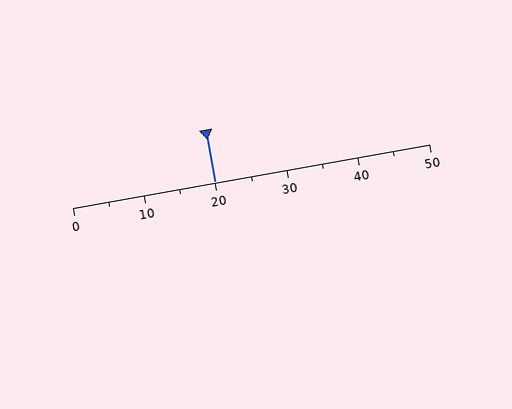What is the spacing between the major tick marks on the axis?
The major ticks are spaced 10 apart.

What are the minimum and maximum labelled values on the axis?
The axis runs from 0 to 50.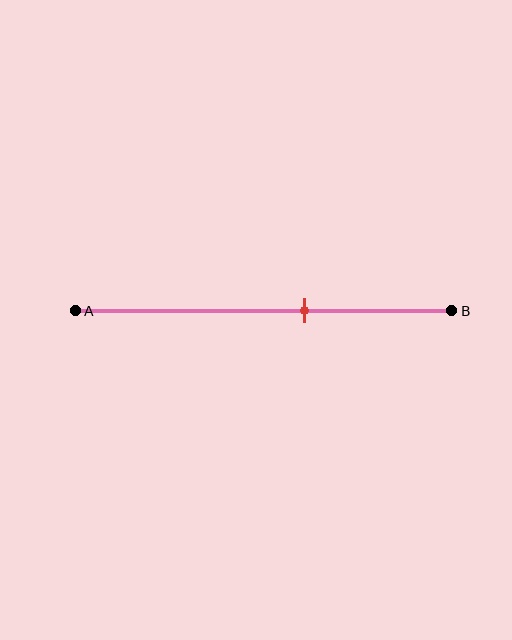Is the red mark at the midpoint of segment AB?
No, the mark is at about 60% from A, not at the 50% midpoint.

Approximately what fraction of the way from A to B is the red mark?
The red mark is approximately 60% of the way from A to B.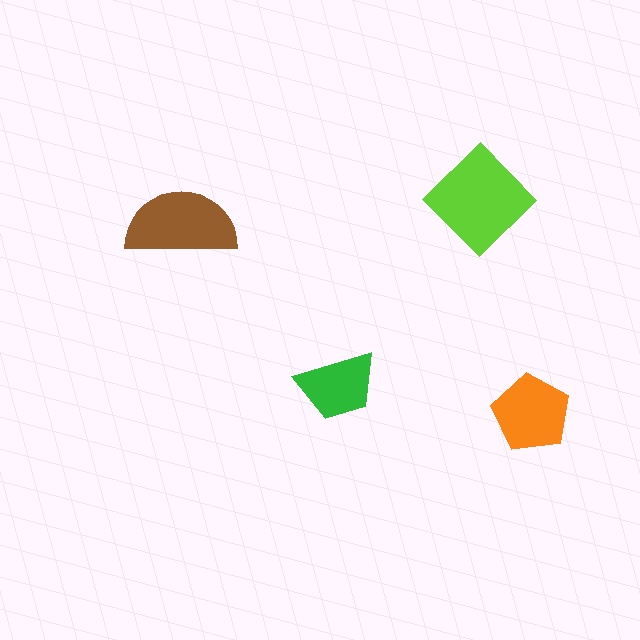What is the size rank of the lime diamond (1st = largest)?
1st.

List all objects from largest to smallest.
The lime diamond, the brown semicircle, the orange pentagon, the green trapezoid.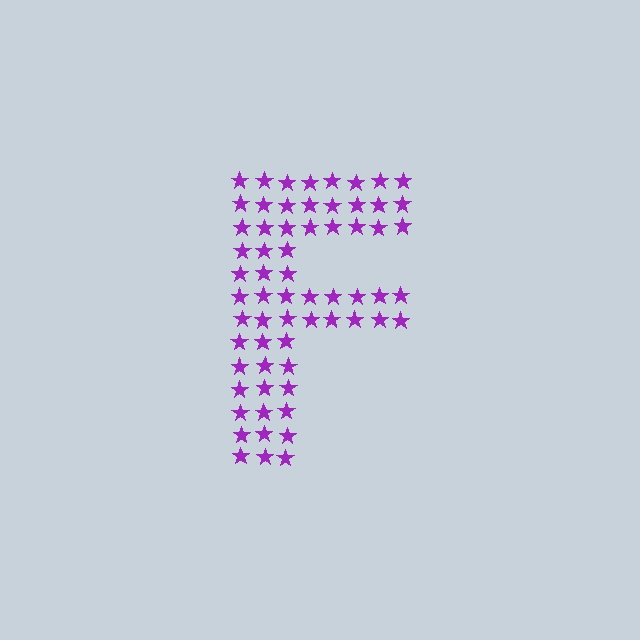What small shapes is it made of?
It is made of small stars.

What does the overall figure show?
The overall figure shows the letter F.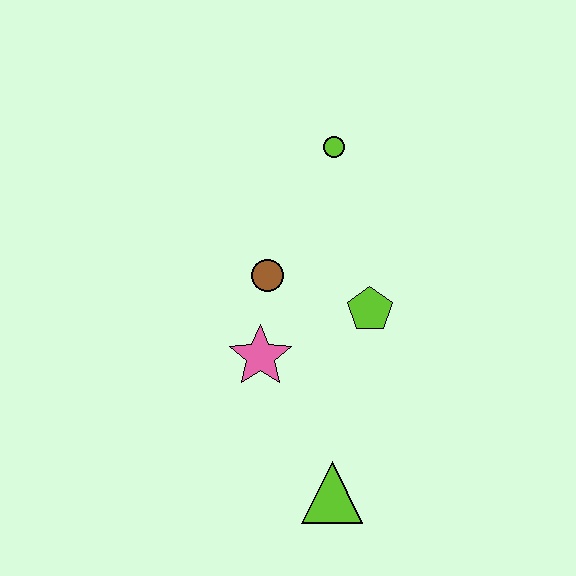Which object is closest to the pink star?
The brown circle is closest to the pink star.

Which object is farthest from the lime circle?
The lime triangle is farthest from the lime circle.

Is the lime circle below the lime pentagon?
No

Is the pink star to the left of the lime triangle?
Yes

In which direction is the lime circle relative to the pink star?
The lime circle is above the pink star.